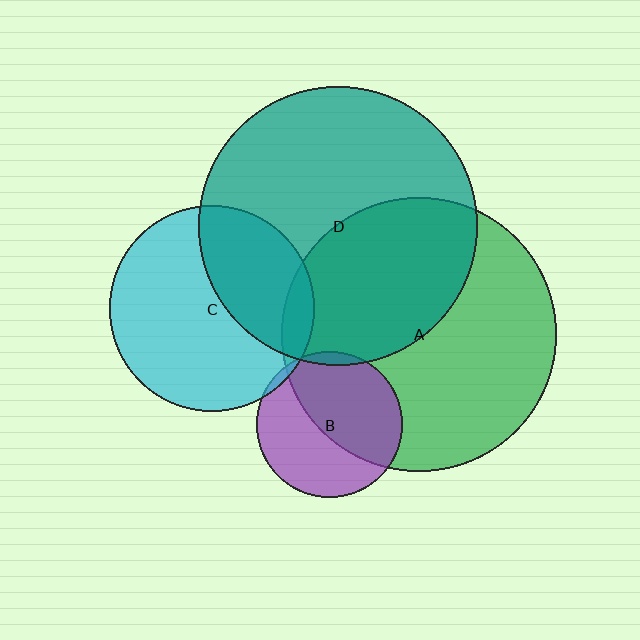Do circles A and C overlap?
Yes.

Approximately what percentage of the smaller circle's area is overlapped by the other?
Approximately 10%.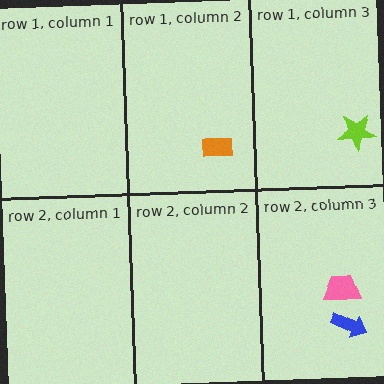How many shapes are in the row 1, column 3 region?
1.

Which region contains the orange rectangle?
The row 1, column 2 region.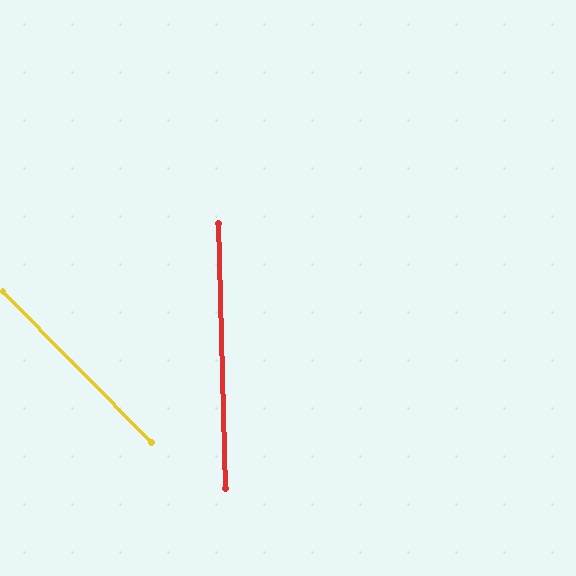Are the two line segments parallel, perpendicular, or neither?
Neither parallel nor perpendicular — they differ by about 43°.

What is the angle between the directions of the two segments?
Approximately 43 degrees.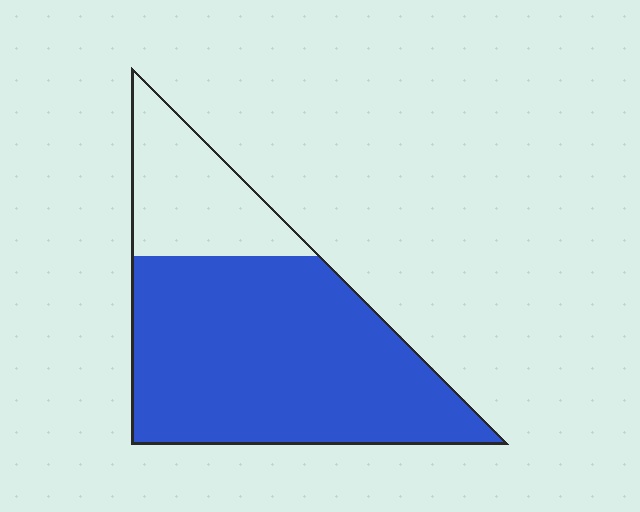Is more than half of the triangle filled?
Yes.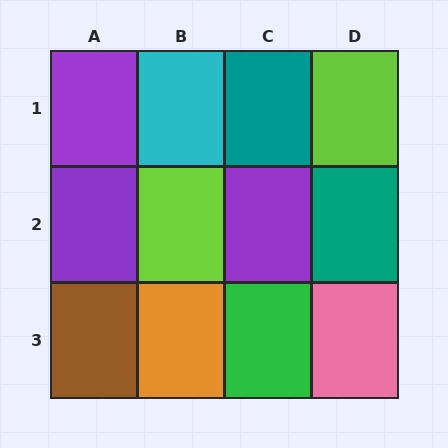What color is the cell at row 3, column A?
Brown.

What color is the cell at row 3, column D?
Pink.